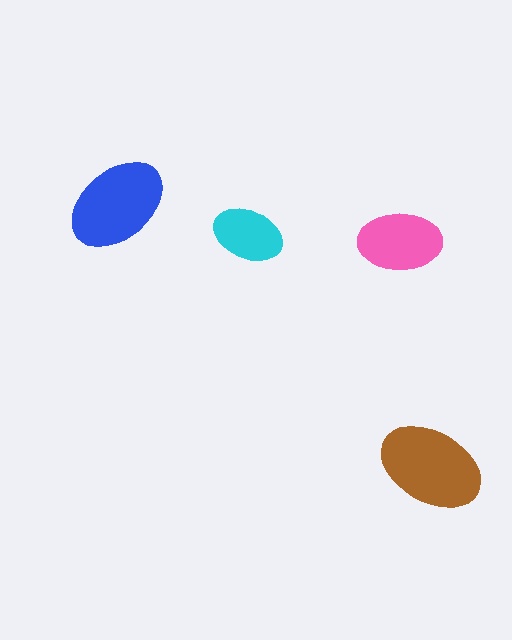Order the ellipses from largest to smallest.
the brown one, the blue one, the pink one, the cyan one.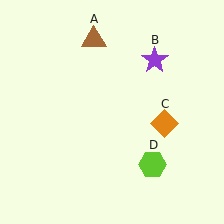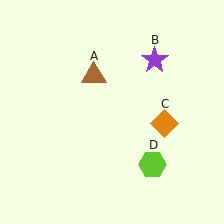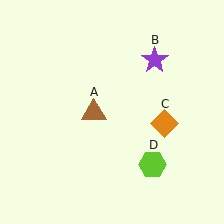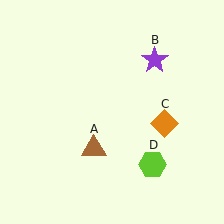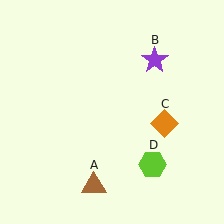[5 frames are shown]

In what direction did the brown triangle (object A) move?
The brown triangle (object A) moved down.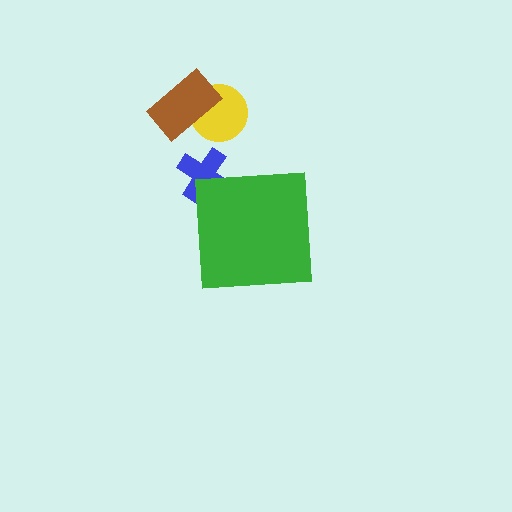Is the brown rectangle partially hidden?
No, the brown rectangle is fully visible.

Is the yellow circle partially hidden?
No, the yellow circle is fully visible.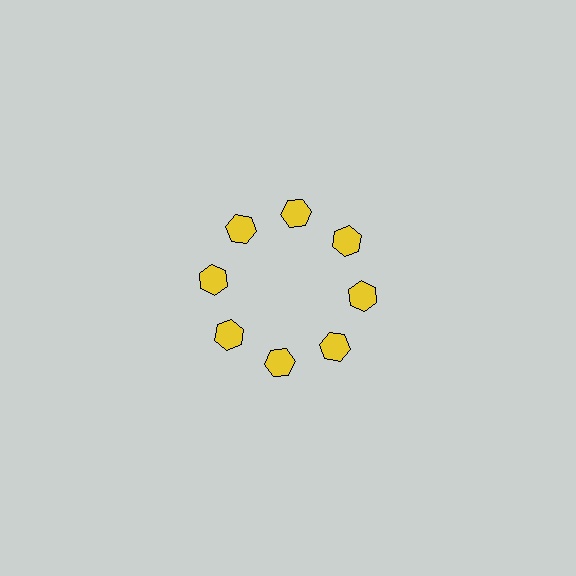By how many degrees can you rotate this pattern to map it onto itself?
The pattern maps onto itself every 45 degrees of rotation.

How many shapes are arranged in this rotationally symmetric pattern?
There are 8 shapes, arranged in 8 groups of 1.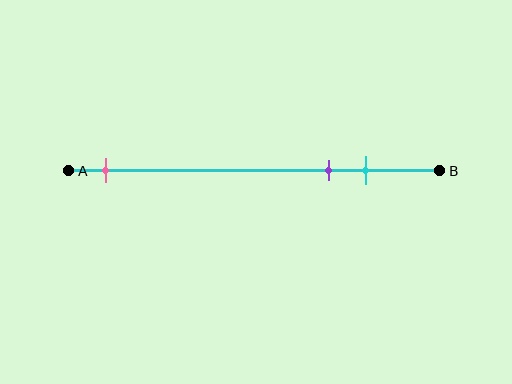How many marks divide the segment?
There are 3 marks dividing the segment.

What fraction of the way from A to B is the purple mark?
The purple mark is approximately 70% (0.7) of the way from A to B.